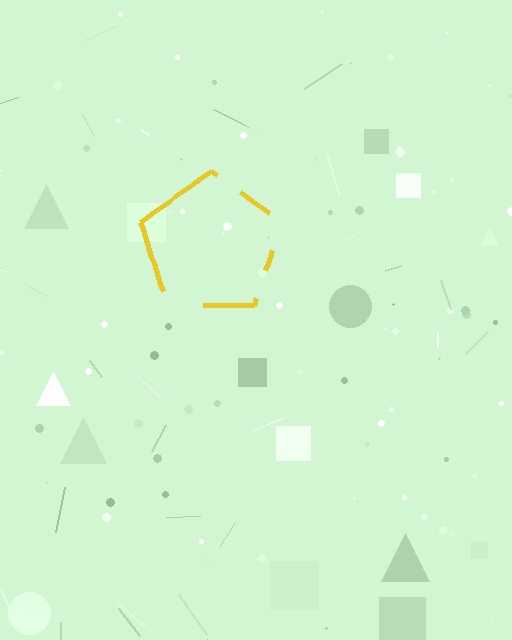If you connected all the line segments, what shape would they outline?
They would outline a pentagon.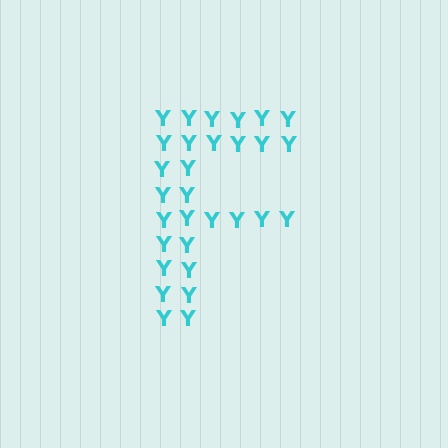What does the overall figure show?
The overall figure shows the letter F.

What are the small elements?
The small elements are letter Y's.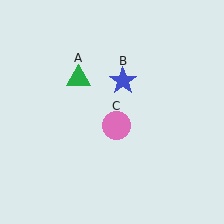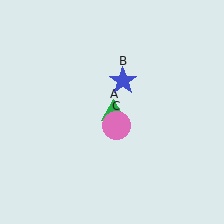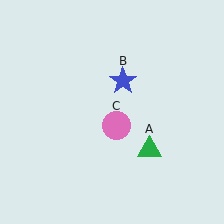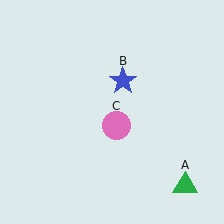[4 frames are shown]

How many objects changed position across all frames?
1 object changed position: green triangle (object A).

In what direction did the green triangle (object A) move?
The green triangle (object A) moved down and to the right.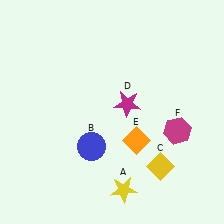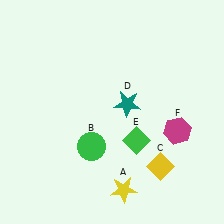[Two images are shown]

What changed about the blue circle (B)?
In Image 1, B is blue. In Image 2, it changed to green.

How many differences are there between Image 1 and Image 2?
There are 3 differences between the two images.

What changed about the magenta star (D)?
In Image 1, D is magenta. In Image 2, it changed to teal.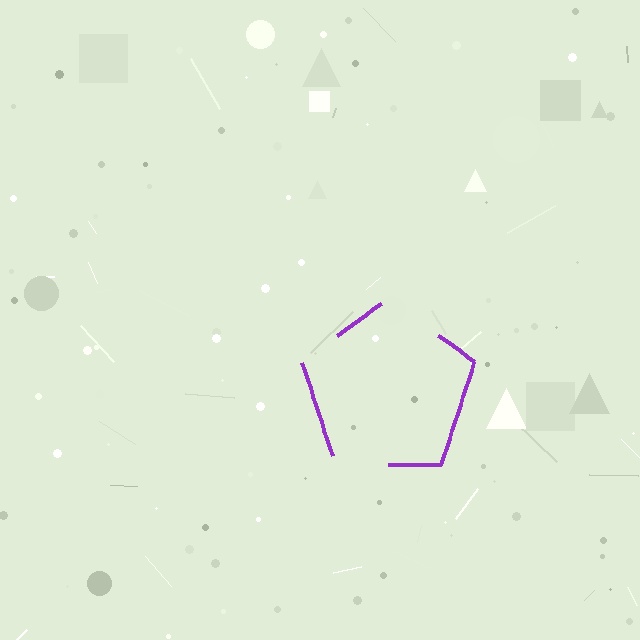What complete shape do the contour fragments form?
The contour fragments form a pentagon.